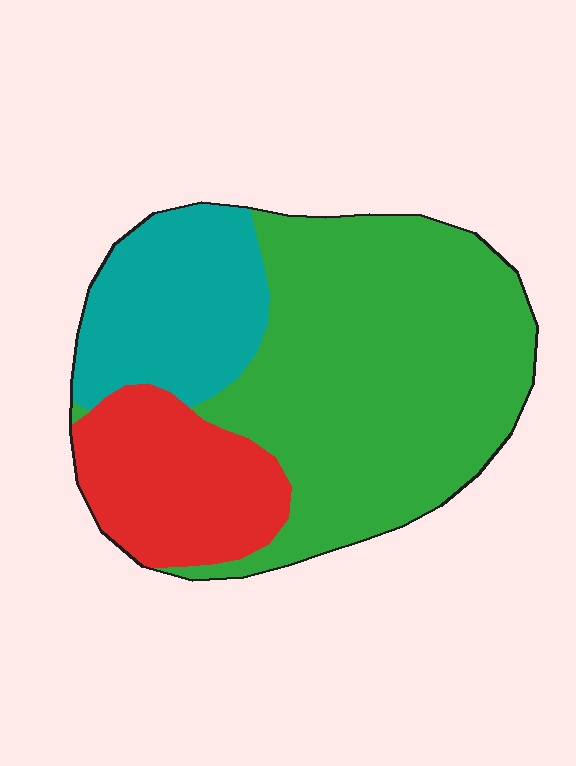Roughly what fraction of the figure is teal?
Teal covers around 20% of the figure.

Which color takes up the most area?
Green, at roughly 60%.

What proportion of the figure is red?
Red covers 21% of the figure.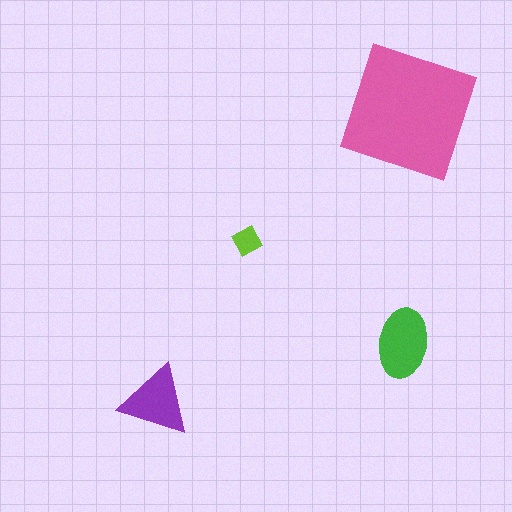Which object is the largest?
The pink square.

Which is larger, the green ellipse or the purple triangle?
The green ellipse.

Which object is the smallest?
The lime diamond.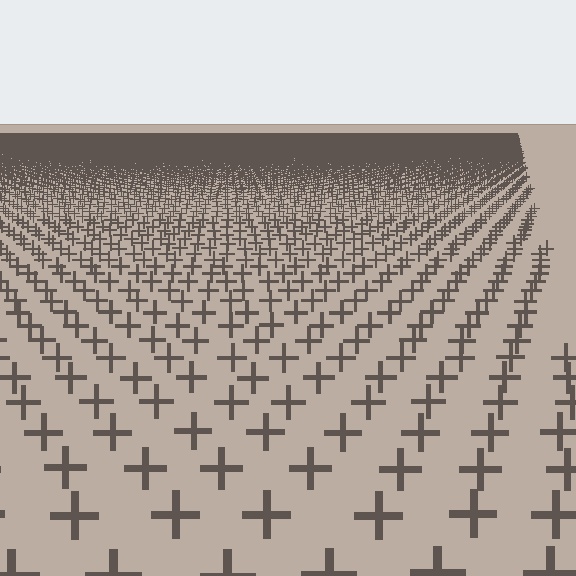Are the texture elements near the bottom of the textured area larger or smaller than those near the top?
Larger. Near the bottom, elements are closer to the viewer and appear at a bigger on-screen size.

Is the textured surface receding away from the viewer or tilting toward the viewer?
The surface is receding away from the viewer. Texture elements get smaller and denser toward the top.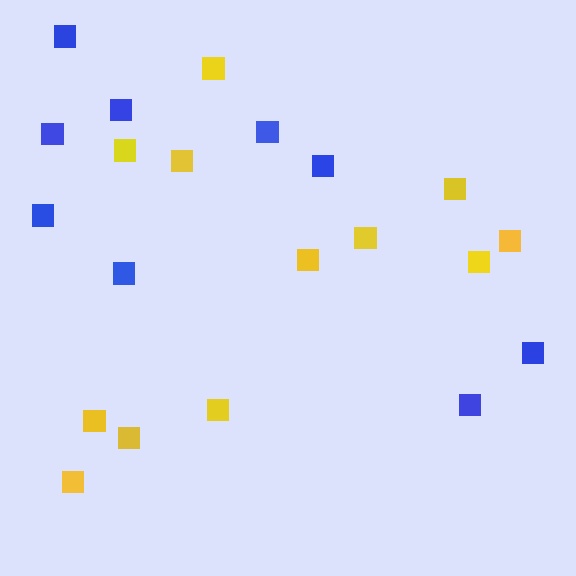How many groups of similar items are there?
There are 2 groups: one group of yellow squares (12) and one group of blue squares (9).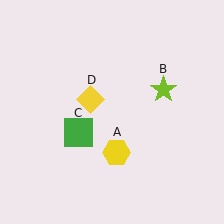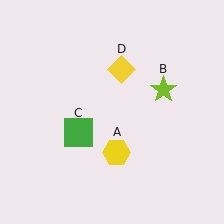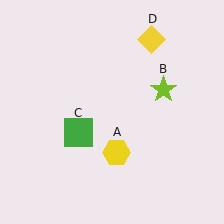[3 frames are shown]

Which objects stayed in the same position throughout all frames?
Yellow hexagon (object A) and lime star (object B) and green square (object C) remained stationary.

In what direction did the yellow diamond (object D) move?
The yellow diamond (object D) moved up and to the right.